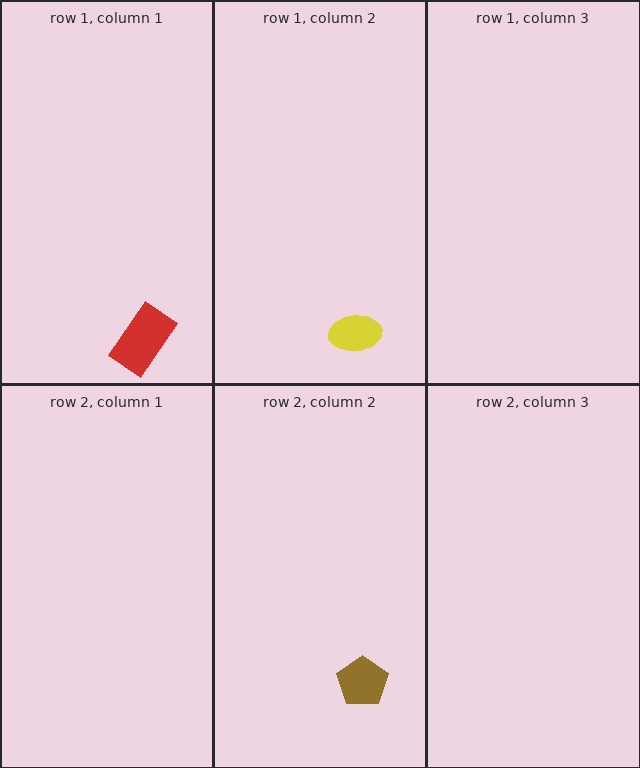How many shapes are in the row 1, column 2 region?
1.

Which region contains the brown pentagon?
The row 2, column 2 region.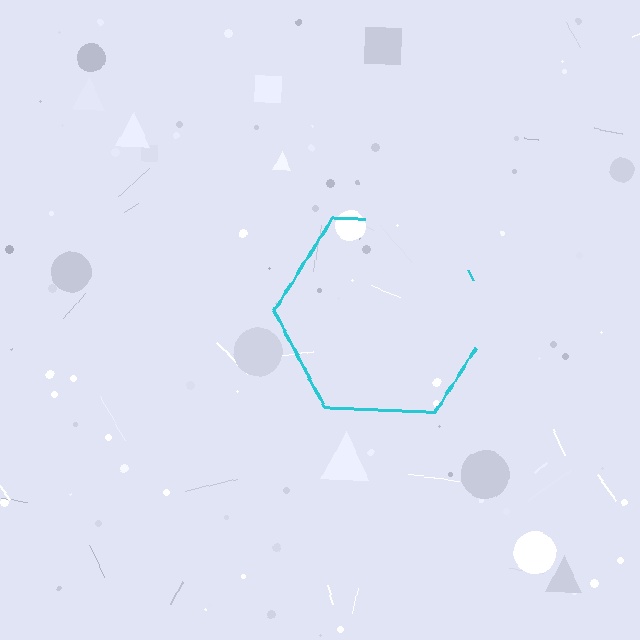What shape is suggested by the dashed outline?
The dashed outline suggests a hexagon.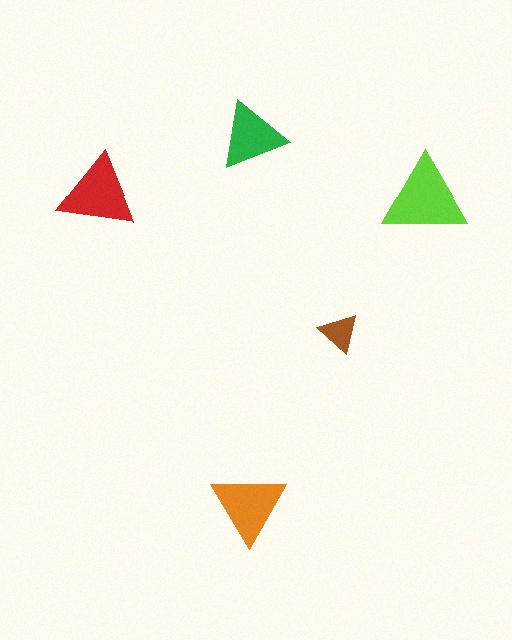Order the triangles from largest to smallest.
the lime one, the red one, the orange one, the green one, the brown one.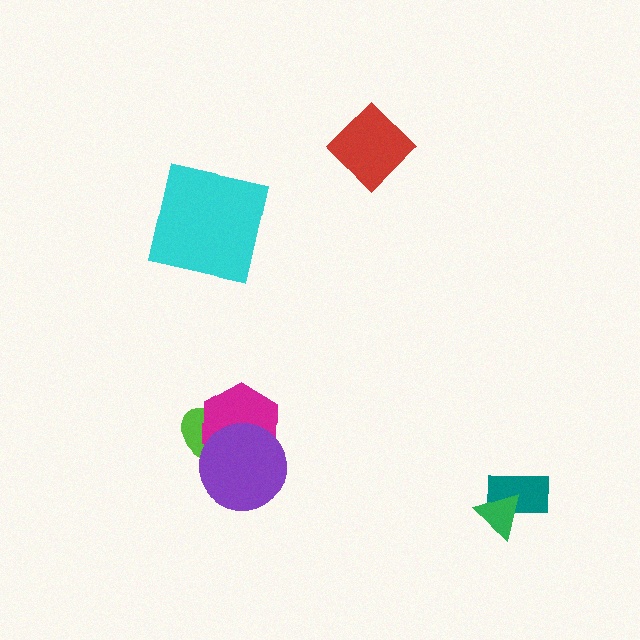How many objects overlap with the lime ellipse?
2 objects overlap with the lime ellipse.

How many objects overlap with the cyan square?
0 objects overlap with the cyan square.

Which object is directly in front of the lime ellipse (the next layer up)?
The magenta hexagon is directly in front of the lime ellipse.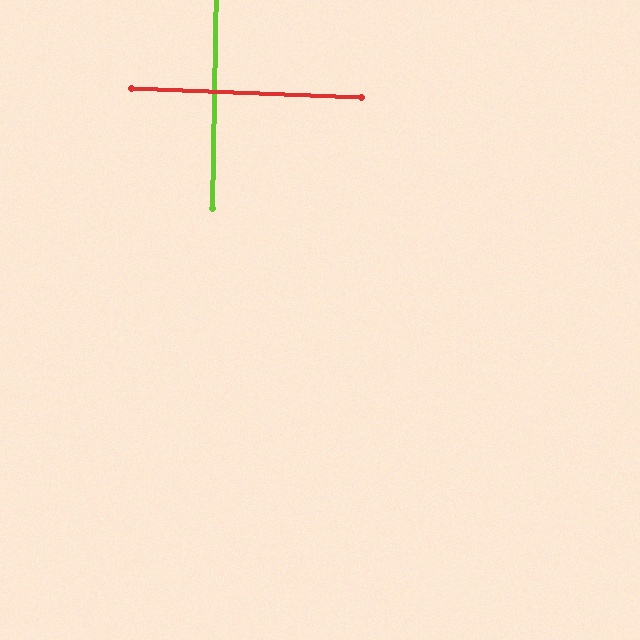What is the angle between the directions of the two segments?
Approximately 89 degrees.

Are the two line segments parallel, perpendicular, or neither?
Perpendicular — they meet at approximately 89°.